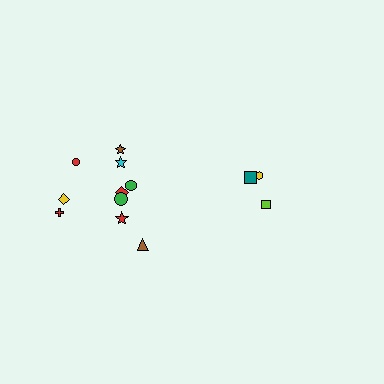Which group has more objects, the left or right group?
The left group.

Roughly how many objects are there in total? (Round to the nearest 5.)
Roughly 15 objects in total.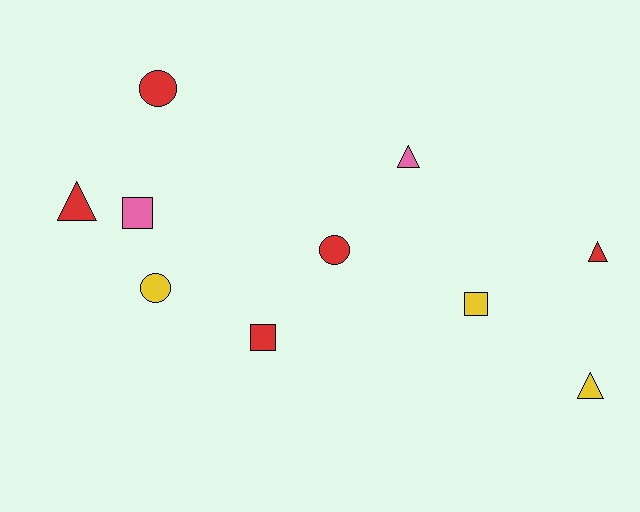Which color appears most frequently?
Red, with 5 objects.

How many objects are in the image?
There are 10 objects.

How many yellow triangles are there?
There is 1 yellow triangle.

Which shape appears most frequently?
Triangle, with 4 objects.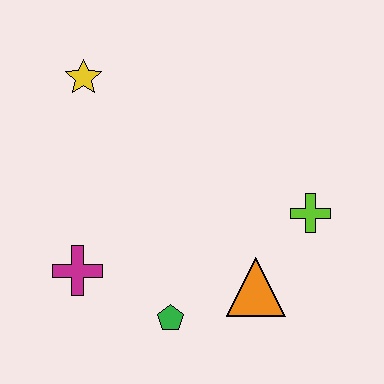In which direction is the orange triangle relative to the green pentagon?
The orange triangle is to the right of the green pentagon.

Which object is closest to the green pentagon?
The orange triangle is closest to the green pentagon.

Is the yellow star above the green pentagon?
Yes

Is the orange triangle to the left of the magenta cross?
No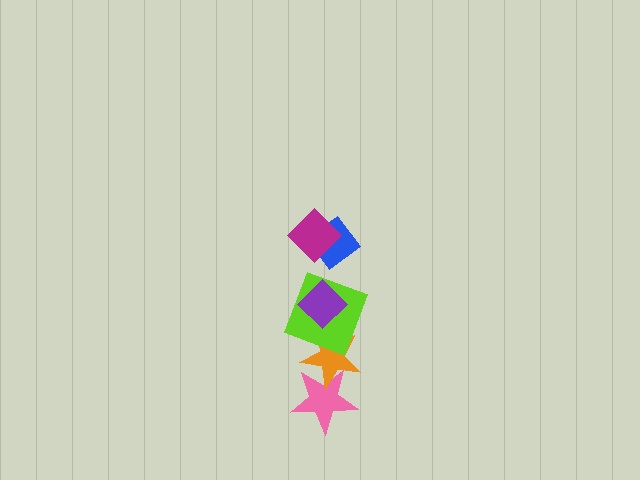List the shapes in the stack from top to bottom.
From top to bottom: the magenta diamond, the blue diamond, the purple diamond, the lime square, the orange star, the pink star.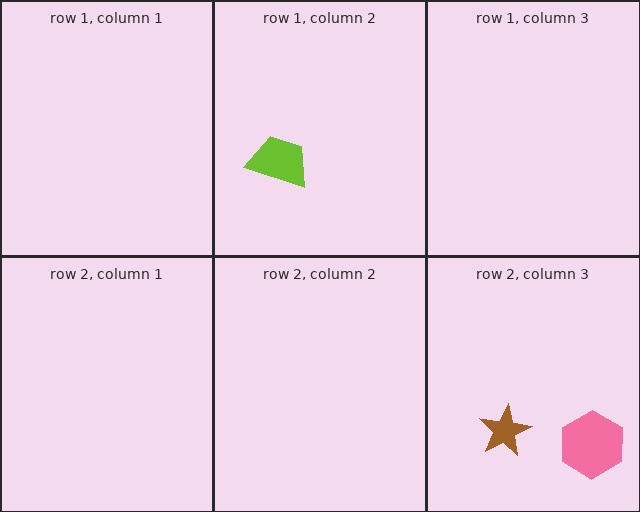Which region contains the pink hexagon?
The row 2, column 3 region.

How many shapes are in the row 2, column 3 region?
2.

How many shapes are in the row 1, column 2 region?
1.